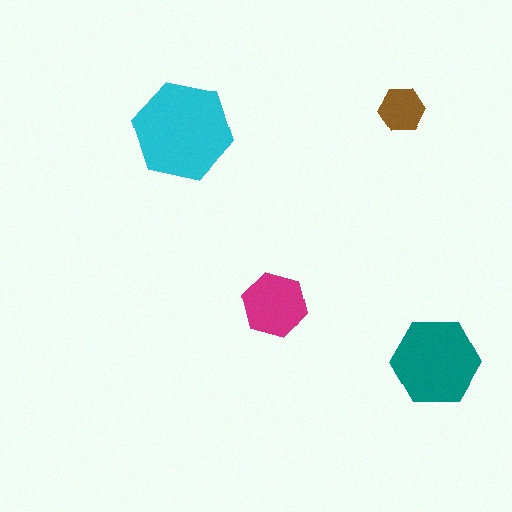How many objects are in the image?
There are 4 objects in the image.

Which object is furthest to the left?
The cyan hexagon is leftmost.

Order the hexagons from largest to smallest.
the cyan one, the teal one, the magenta one, the brown one.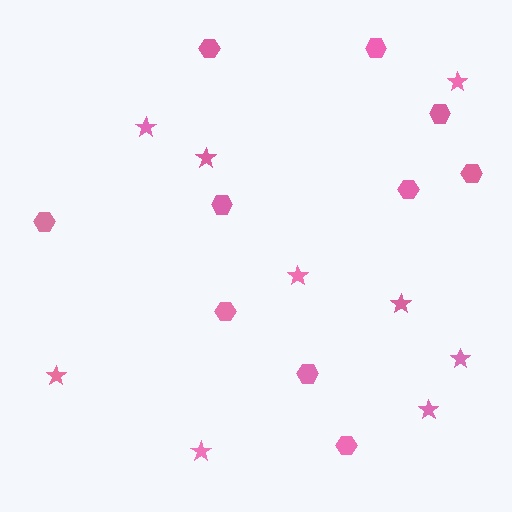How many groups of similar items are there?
There are 2 groups: one group of hexagons (10) and one group of stars (9).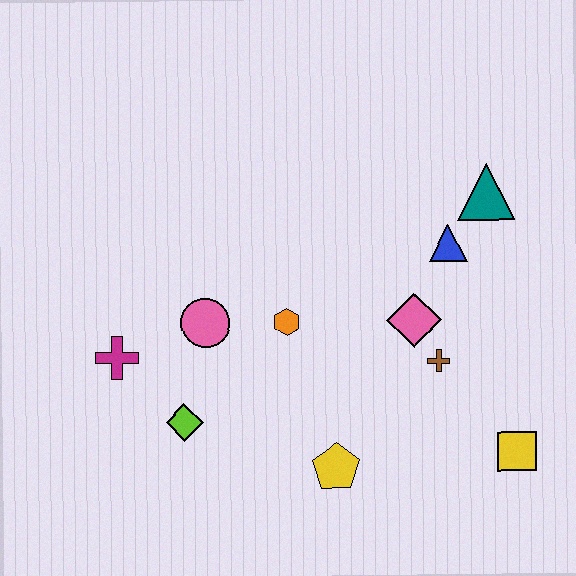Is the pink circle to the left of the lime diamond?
No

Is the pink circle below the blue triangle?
Yes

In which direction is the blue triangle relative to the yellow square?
The blue triangle is above the yellow square.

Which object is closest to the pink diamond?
The brown cross is closest to the pink diamond.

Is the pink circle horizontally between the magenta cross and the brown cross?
Yes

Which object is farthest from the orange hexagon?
The yellow square is farthest from the orange hexagon.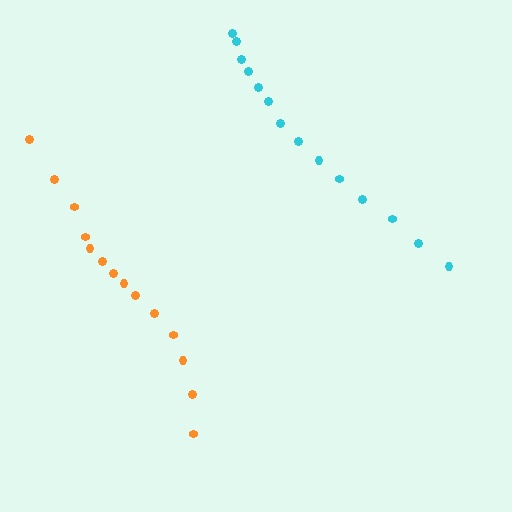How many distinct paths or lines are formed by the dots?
There are 2 distinct paths.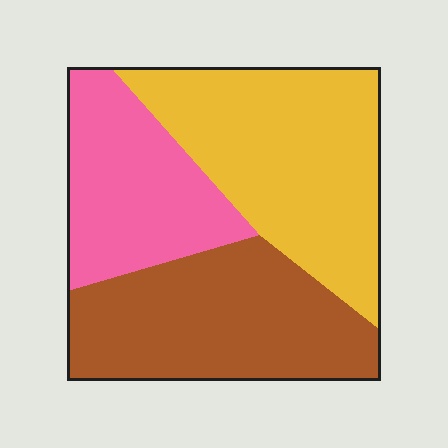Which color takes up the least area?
Pink, at roughly 25%.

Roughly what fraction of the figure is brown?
Brown takes up between a quarter and a half of the figure.